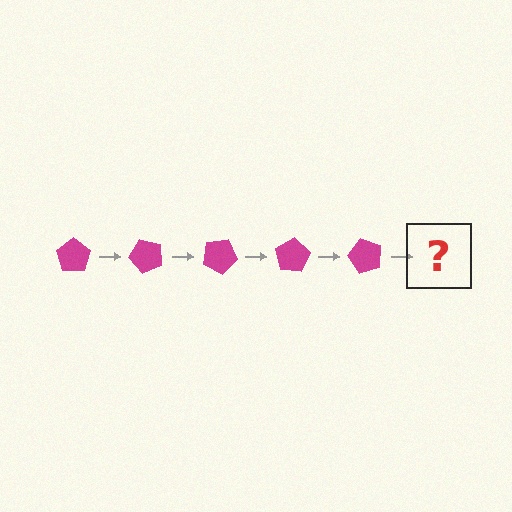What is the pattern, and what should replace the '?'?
The pattern is that the pentagon rotates 50 degrees each step. The '?' should be a magenta pentagon rotated 250 degrees.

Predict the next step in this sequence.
The next step is a magenta pentagon rotated 250 degrees.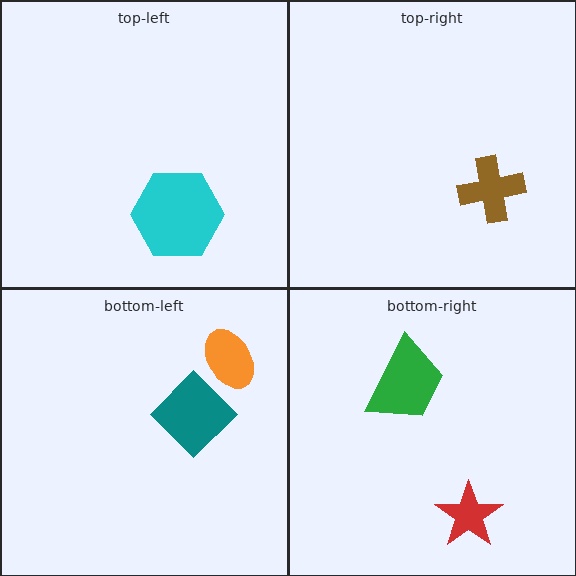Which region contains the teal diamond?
The bottom-left region.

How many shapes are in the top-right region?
1.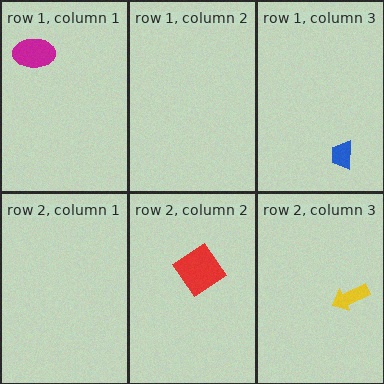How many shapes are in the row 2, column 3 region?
1.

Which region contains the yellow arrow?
The row 2, column 3 region.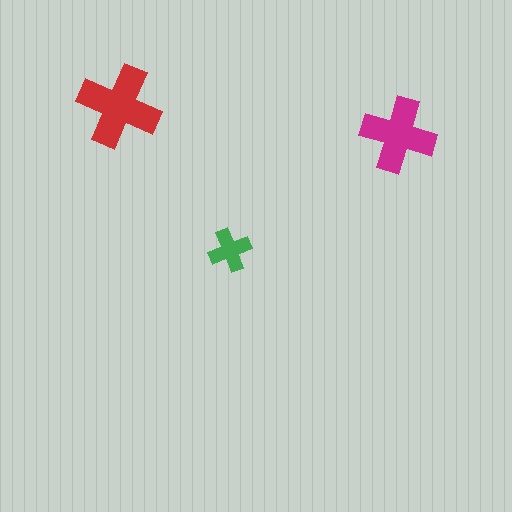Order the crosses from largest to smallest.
the red one, the magenta one, the green one.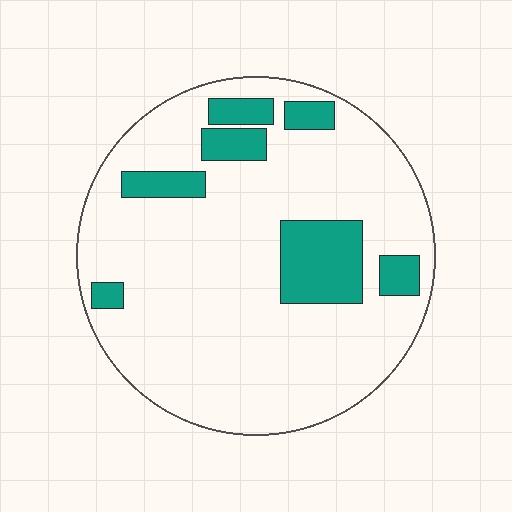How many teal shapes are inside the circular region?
7.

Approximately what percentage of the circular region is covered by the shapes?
Approximately 15%.